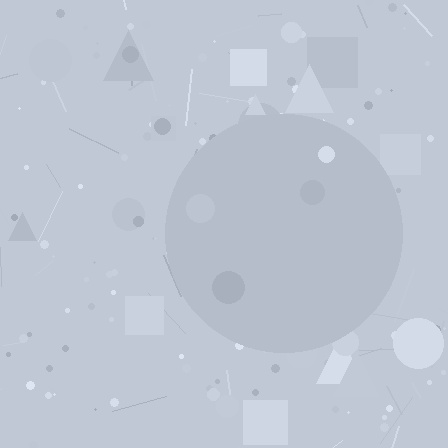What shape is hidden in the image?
A circle is hidden in the image.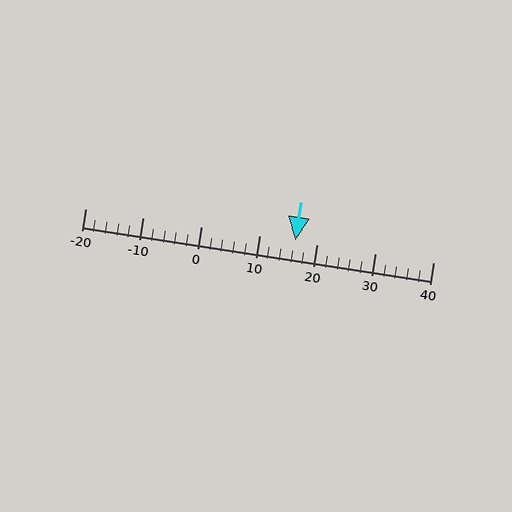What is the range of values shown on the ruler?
The ruler shows values from -20 to 40.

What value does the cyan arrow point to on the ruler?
The cyan arrow points to approximately 16.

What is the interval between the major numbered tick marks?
The major tick marks are spaced 10 units apart.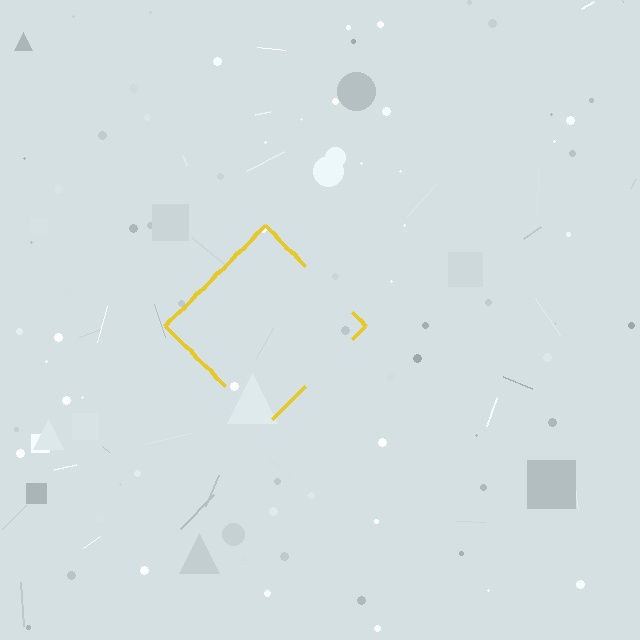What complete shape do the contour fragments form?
The contour fragments form a diamond.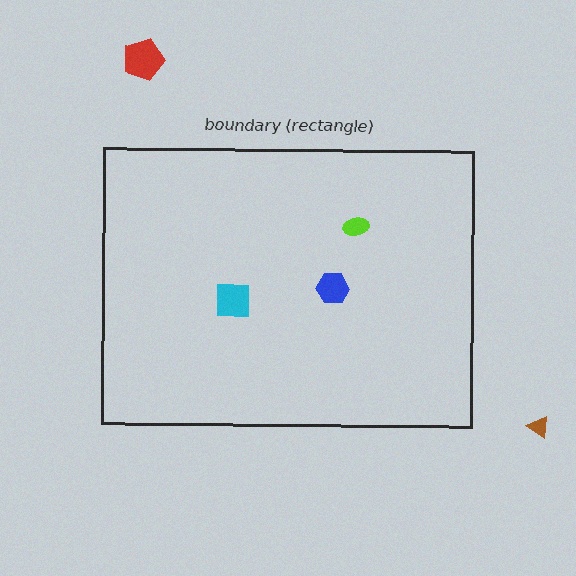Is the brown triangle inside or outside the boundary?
Outside.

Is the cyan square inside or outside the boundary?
Inside.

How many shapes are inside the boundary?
3 inside, 2 outside.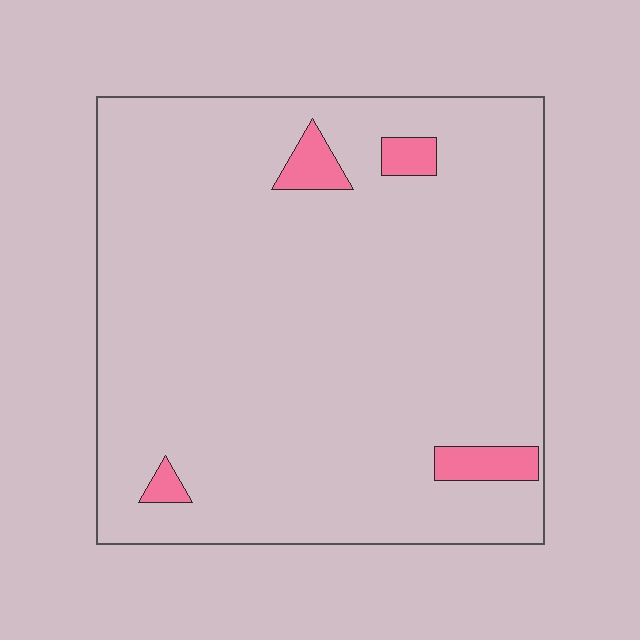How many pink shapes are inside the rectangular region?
4.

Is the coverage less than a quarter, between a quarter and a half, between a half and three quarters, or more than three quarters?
Less than a quarter.